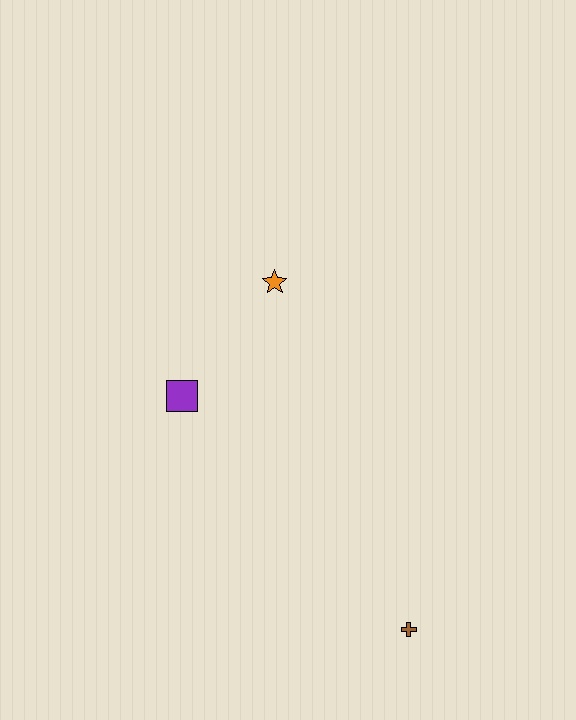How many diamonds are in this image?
There are no diamonds.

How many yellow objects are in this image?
There are no yellow objects.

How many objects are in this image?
There are 3 objects.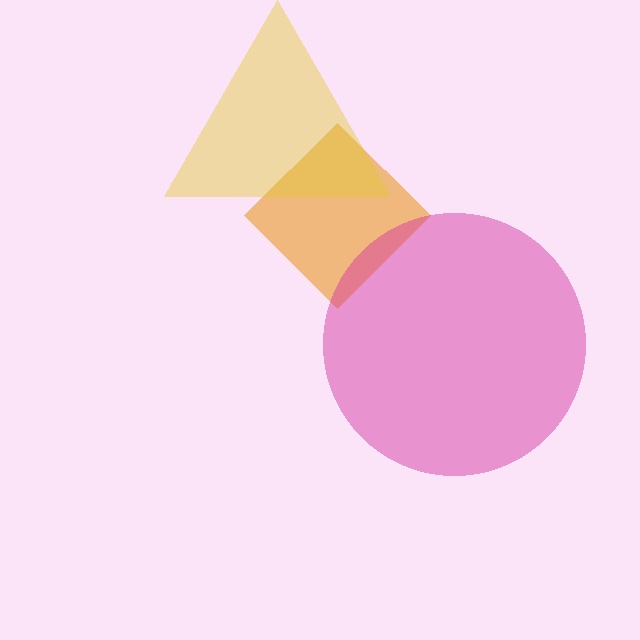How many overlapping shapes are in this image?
There are 3 overlapping shapes in the image.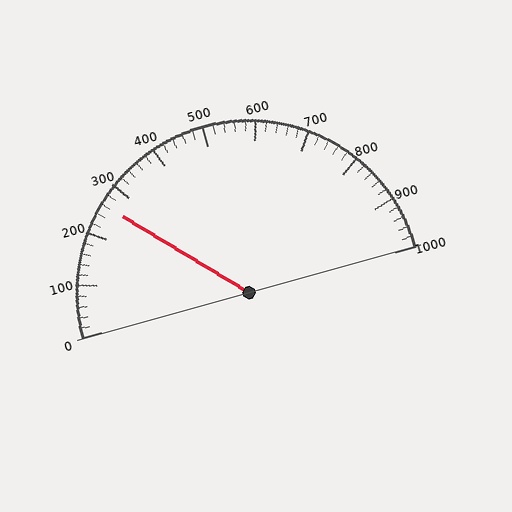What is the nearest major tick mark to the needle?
The nearest major tick mark is 300.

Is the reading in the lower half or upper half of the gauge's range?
The reading is in the lower half of the range (0 to 1000).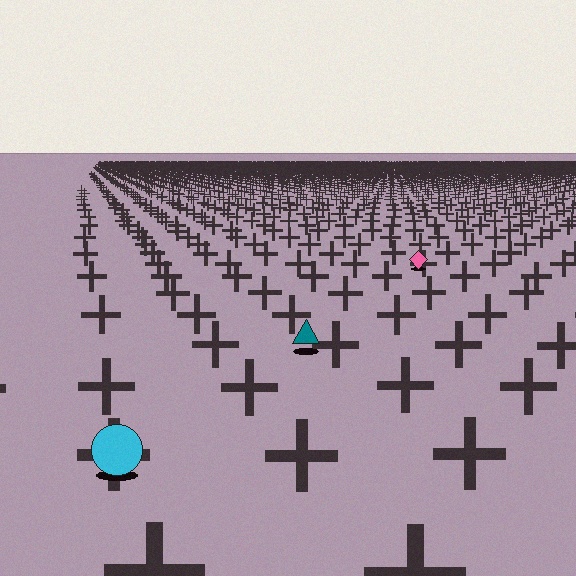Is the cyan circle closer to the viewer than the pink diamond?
Yes. The cyan circle is closer — you can tell from the texture gradient: the ground texture is coarser near it.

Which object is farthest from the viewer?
The pink diamond is farthest from the viewer. It appears smaller and the ground texture around it is denser.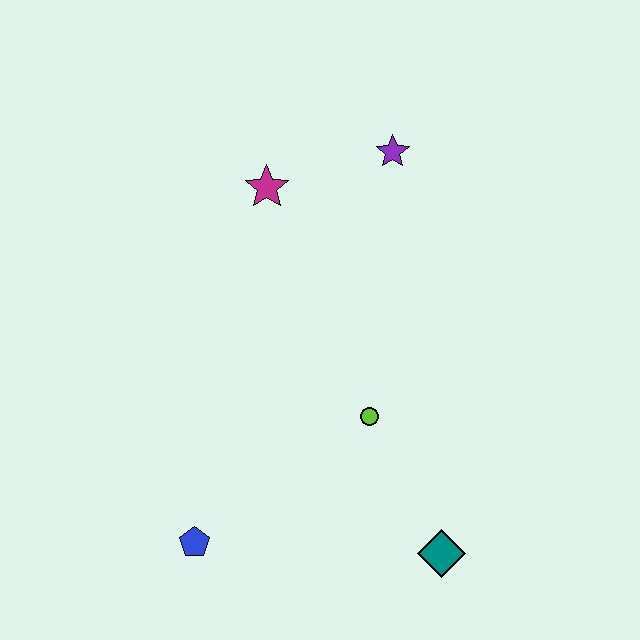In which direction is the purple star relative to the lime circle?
The purple star is above the lime circle.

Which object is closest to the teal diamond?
The lime circle is closest to the teal diamond.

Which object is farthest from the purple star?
The blue pentagon is farthest from the purple star.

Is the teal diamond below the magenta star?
Yes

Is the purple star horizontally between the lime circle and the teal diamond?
Yes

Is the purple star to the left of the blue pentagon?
No